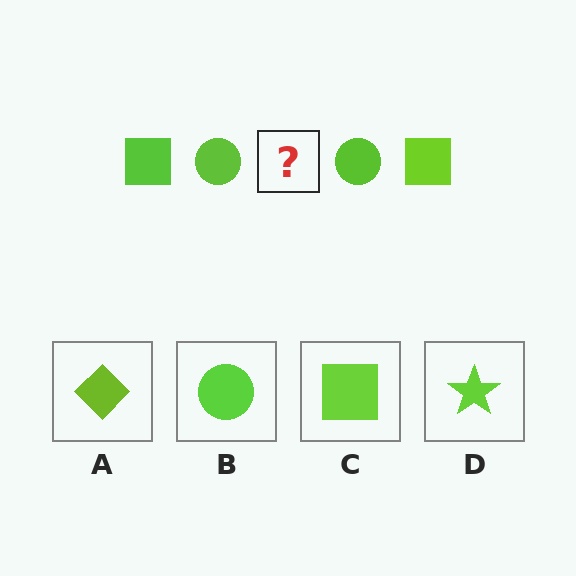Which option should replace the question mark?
Option C.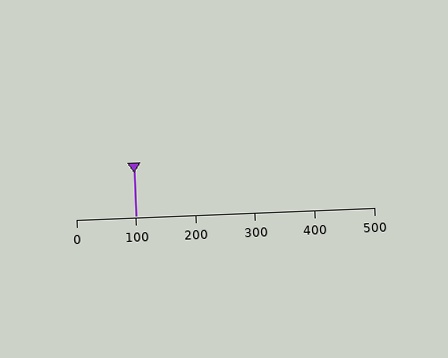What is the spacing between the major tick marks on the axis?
The major ticks are spaced 100 apart.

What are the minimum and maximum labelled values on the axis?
The axis runs from 0 to 500.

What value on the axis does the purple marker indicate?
The marker indicates approximately 100.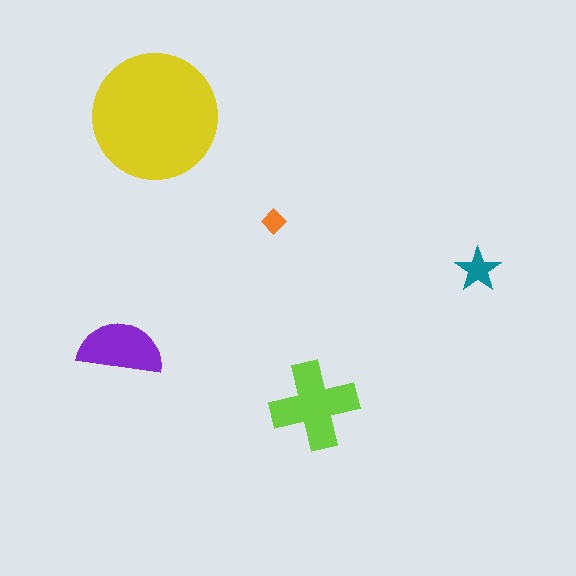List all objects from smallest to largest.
The orange diamond, the teal star, the purple semicircle, the lime cross, the yellow circle.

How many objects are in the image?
There are 5 objects in the image.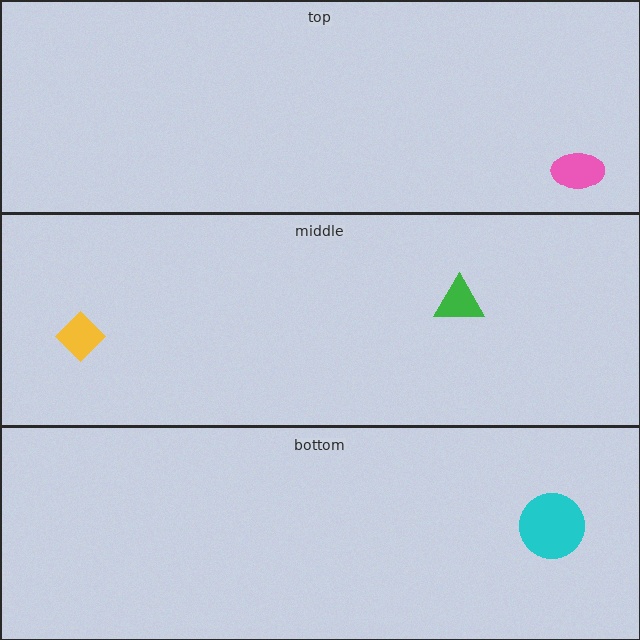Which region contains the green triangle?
The middle region.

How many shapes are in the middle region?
2.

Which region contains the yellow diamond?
The middle region.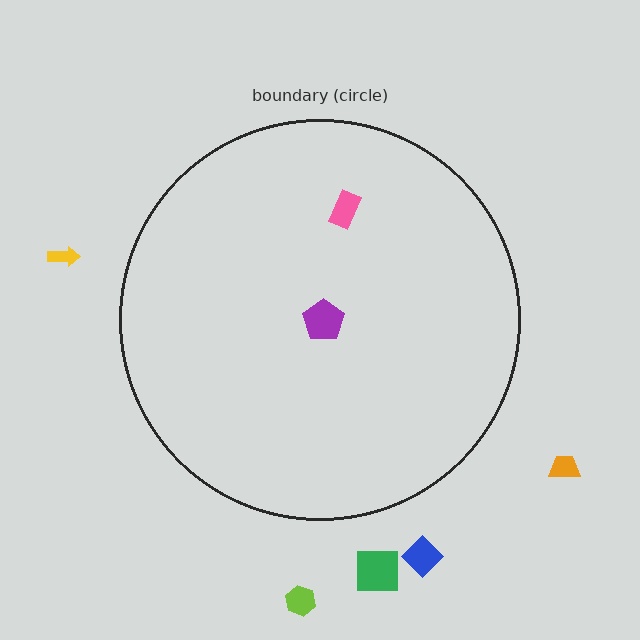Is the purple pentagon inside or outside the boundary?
Inside.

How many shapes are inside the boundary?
2 inside, 5 outside.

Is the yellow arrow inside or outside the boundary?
Outside.